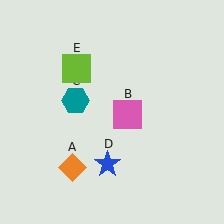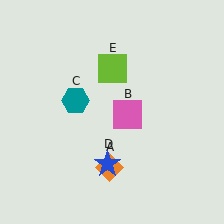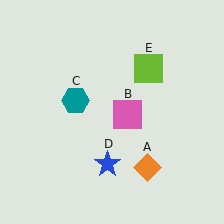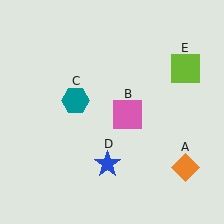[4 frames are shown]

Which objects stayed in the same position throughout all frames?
Pink square (object B) and teal hexagon (object C) and blue star (object D) remained stationary.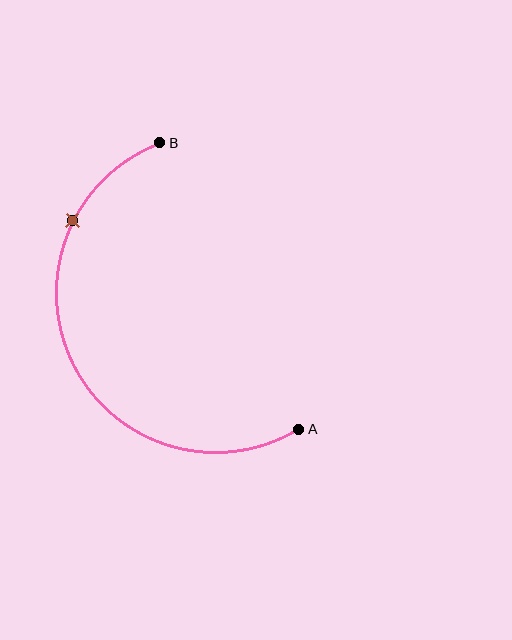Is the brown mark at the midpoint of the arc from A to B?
No. The brown mark lies on the arc but is closer to endpoint B. The arc midpoint would be at the point on the curve equidistant along the arc from both A and B.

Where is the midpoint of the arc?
The arc midpoint is the point on the curve farthest from the straight line joining A and B. It sits to the left of that line.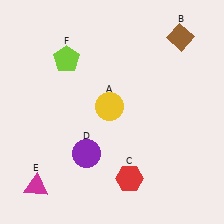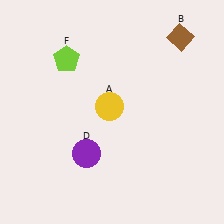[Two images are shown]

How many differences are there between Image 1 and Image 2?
There are 2 differences between the two images.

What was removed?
The magenta triangle (E), the red hexagon (C) were removed in Image 2.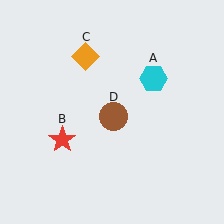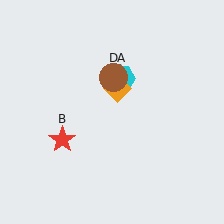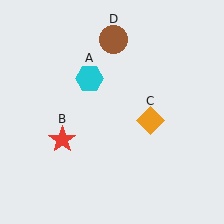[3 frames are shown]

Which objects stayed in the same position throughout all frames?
Red star (object B) remained stationary.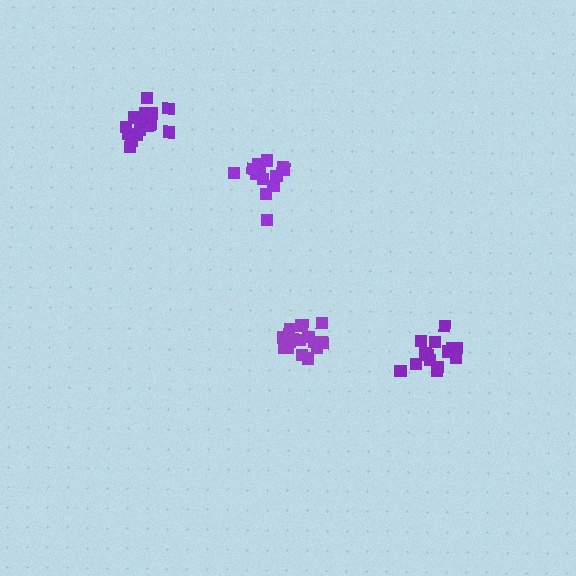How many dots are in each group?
Group 1: 13 dots, Group 2: 16 dots, Group 3: 16 dots, Group 4: 17 dots (62 total).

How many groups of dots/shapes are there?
There are 4 groups.